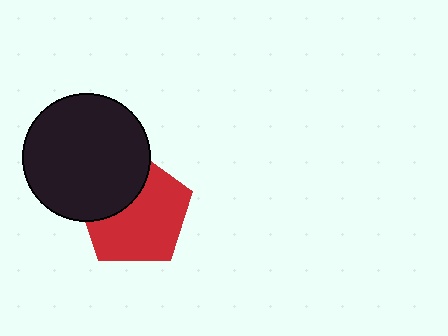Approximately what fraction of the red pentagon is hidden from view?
Roughly 34% of the red pentagon is hidden behind the black circle.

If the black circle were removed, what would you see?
You would see the complete red pentagon.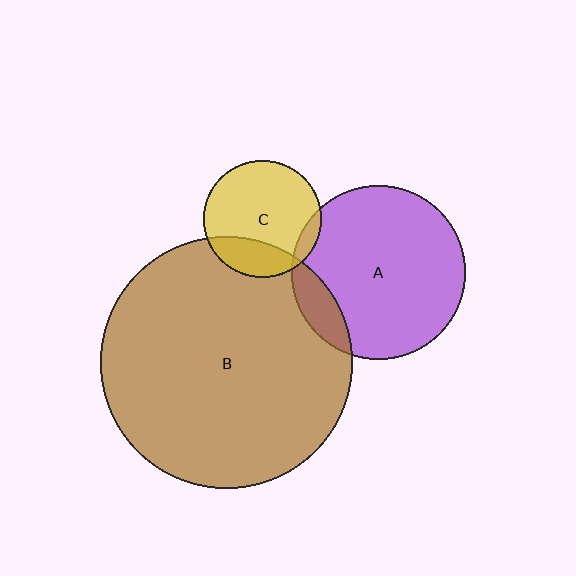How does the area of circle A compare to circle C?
Approximately 2.2 times.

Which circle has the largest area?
Circle B (brown).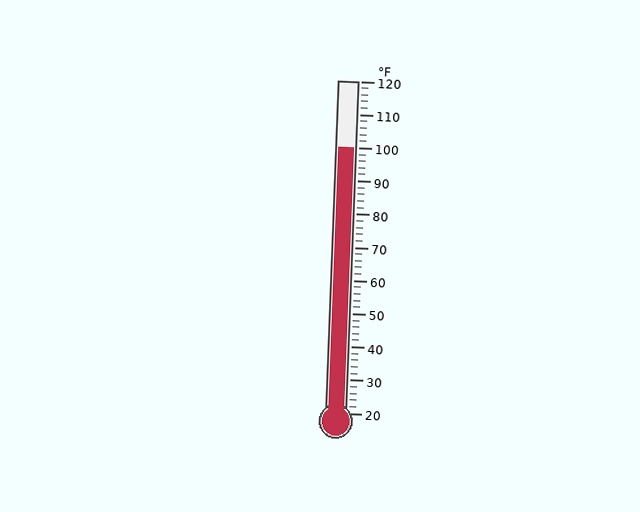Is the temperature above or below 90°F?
The temperature is above 90°F.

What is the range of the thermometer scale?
The thermometer scale ranges from 20°F to 120°F.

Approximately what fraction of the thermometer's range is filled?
The thermometer is filled to approximately 80% of its range.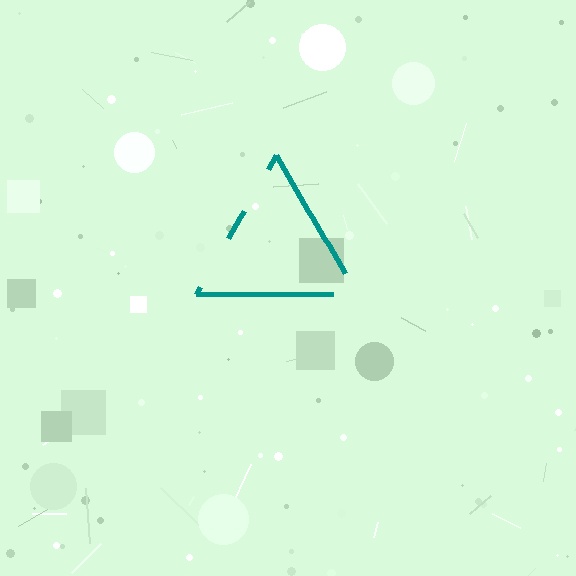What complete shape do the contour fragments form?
The contour fragments form a triangle.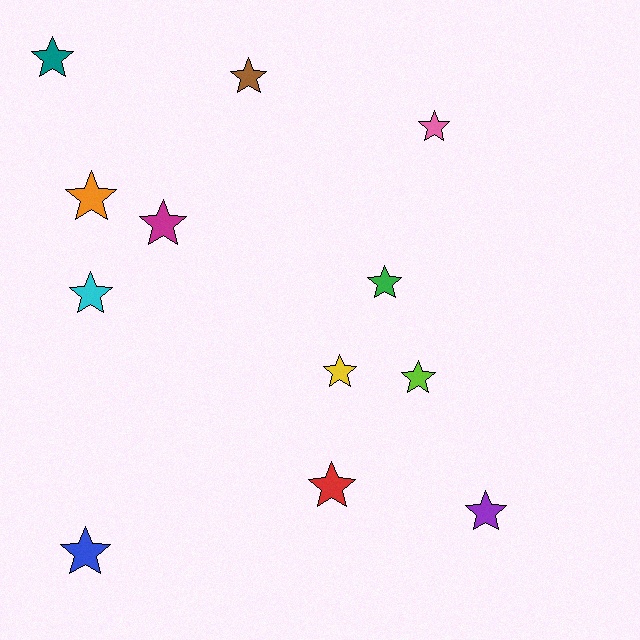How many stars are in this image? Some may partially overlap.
There are 12 stars.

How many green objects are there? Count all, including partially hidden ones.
There is 1 green object.